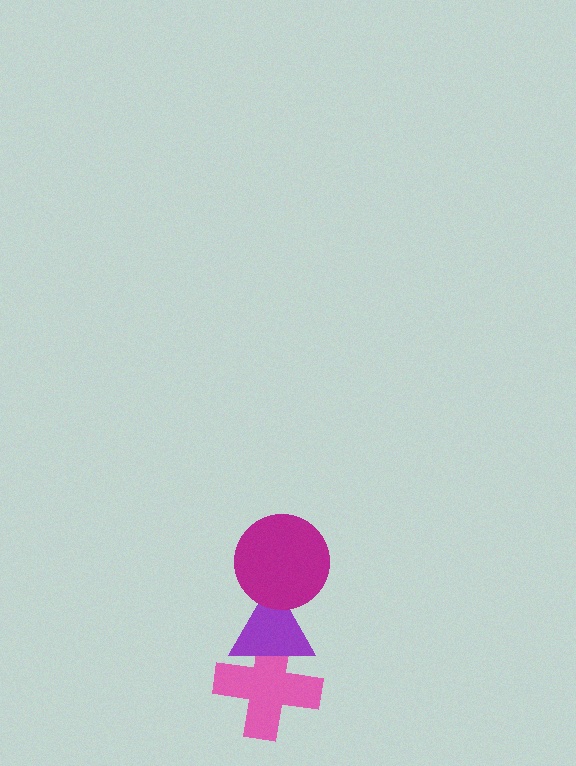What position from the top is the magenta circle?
The magenta circle is 1st from the top.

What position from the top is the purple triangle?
The purple triangle is 2nd from the top.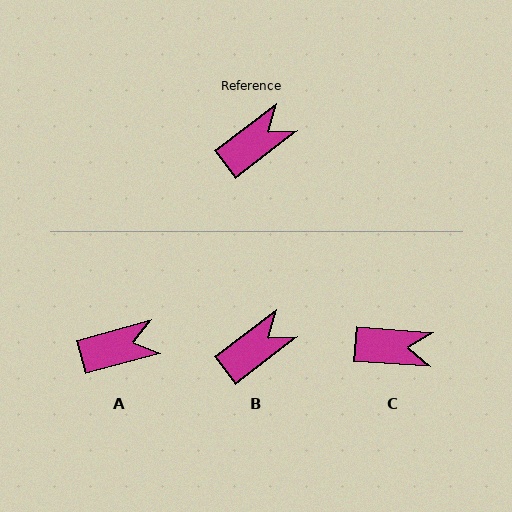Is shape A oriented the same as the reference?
No, it is off by about 22 degrees.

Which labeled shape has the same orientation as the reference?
B.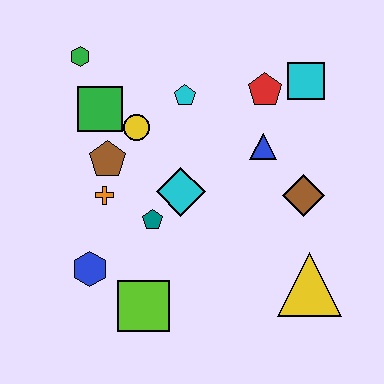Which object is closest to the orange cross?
The brown pentagon is closest to the orange cross.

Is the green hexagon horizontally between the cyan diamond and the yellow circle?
No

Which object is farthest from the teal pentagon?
The cyan square is farthest from the teal pentagon.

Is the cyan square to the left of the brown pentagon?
No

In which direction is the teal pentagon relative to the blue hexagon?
The teal pentagon is to the right of the blue hexagon.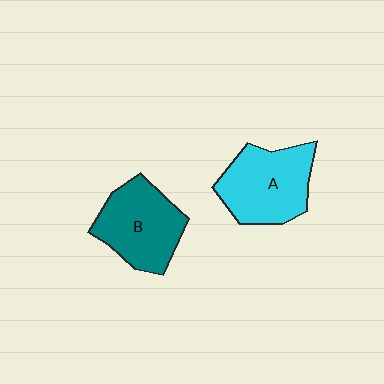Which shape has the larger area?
Shape A (cyan).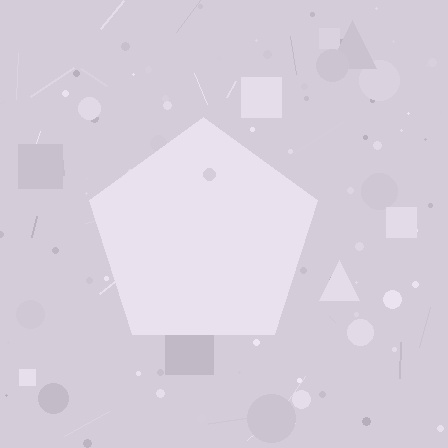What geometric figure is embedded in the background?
A pentagon is embedded in the background.